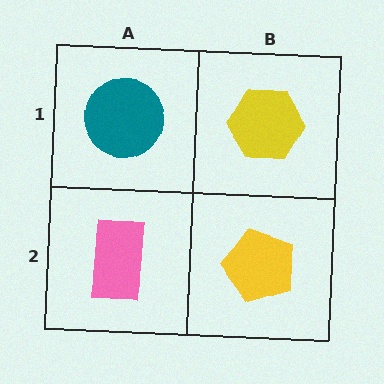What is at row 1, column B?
A yellow hexagon.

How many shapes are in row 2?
2 shapes.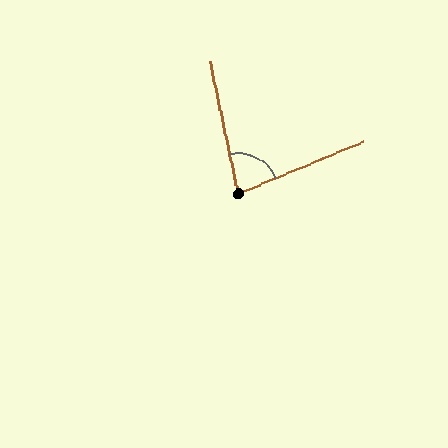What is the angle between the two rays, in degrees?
Approximately 79 degrees.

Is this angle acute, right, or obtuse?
It is acute.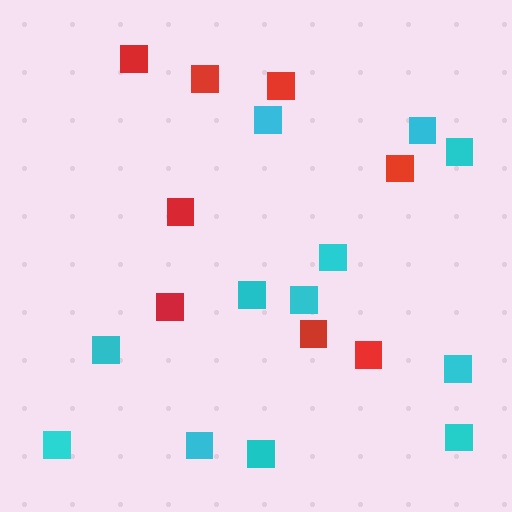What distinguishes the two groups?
There are 2 groups: one group of red squares (8) and one group of cyan squares (12).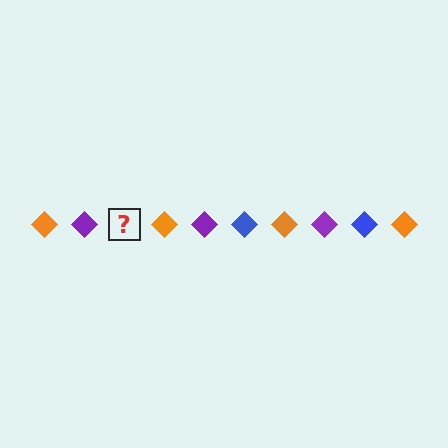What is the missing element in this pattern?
The missing element is a blue diamond.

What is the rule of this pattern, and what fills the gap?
The rule is that the pattern cycles through orange, purple, blue diamonds. The gap should be filled with a blue diamond.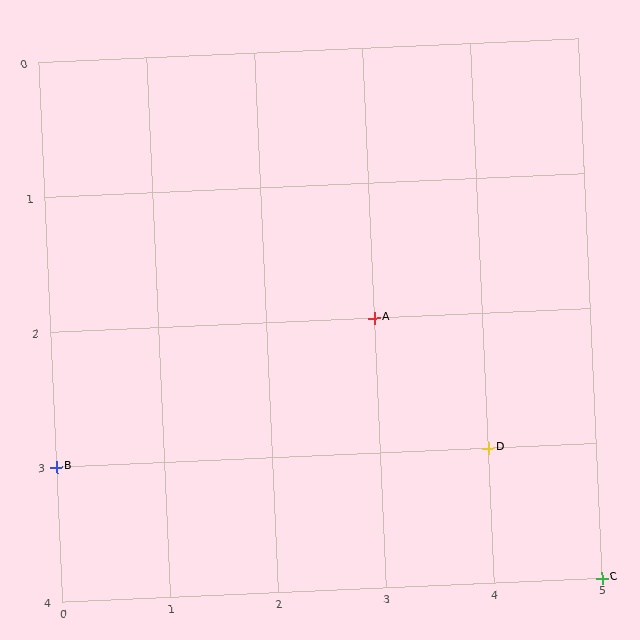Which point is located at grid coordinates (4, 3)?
Point D is at (4, 3).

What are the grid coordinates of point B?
Point B is at grid coordinates (0, 3).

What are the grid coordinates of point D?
Point D is at grid coordinates (4, 3).